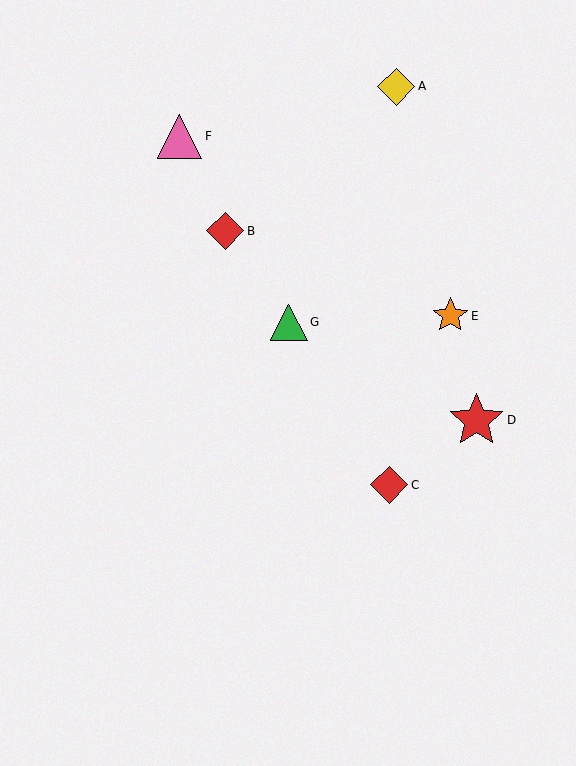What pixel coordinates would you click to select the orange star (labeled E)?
Click at (450, 316) to select the orange star E.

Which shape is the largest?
The red star (labeled D) is the largest.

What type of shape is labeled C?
Shape C is a red diamond.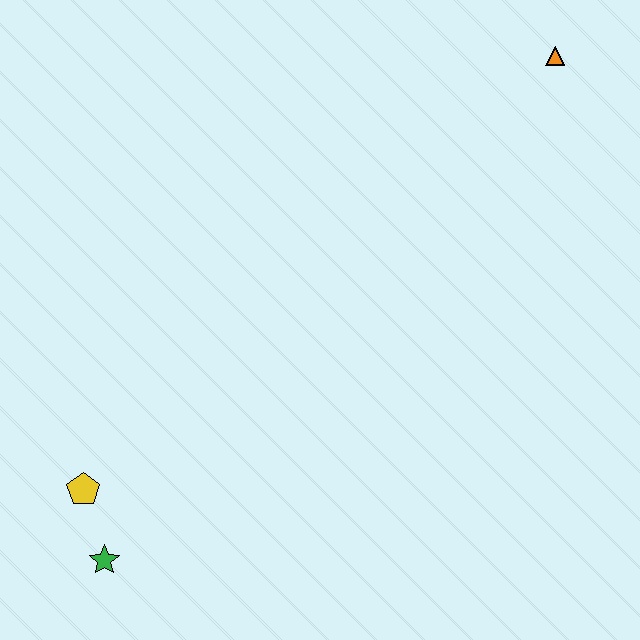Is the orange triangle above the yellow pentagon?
Yes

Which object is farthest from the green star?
The orange triangle is farthest from the green star.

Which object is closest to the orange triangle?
The yellow pentagon is closest to the orange triangle.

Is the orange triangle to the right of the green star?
Yes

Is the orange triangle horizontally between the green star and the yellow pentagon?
No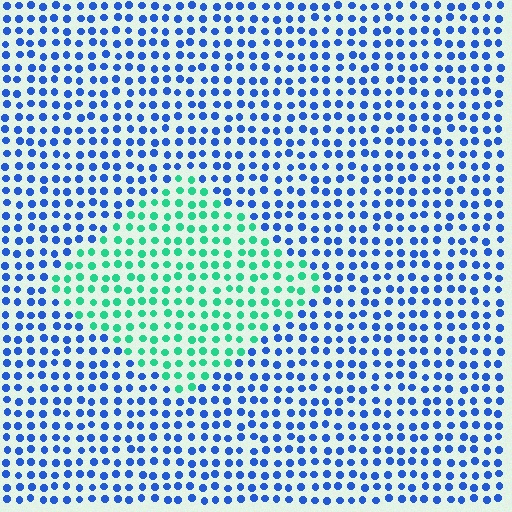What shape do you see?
I see a diamond.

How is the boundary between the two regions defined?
The boundary is defined purely by a slight shift in hue (about 67 degrees). Spacing, size, and orientation are identical on both sides.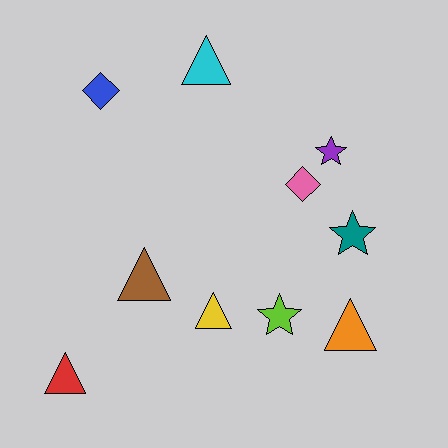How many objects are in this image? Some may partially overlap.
There are 10 objects.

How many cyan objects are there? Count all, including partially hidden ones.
There is 1 cyan object.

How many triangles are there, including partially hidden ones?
There are 5 triangles.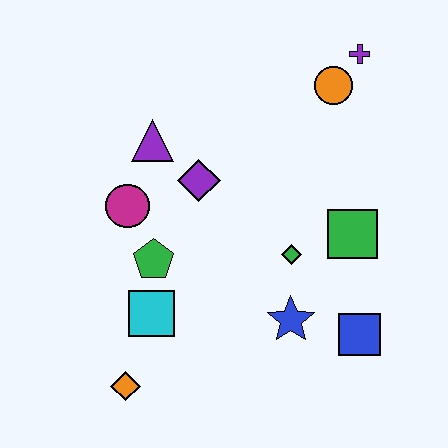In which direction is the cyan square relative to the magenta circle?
The cyan square is below the magenta circle.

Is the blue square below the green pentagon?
Yes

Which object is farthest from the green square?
The orange diamond is farthest from the green square.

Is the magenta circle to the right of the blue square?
No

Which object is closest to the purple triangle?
The purple diamond is closest to the purple triangle.